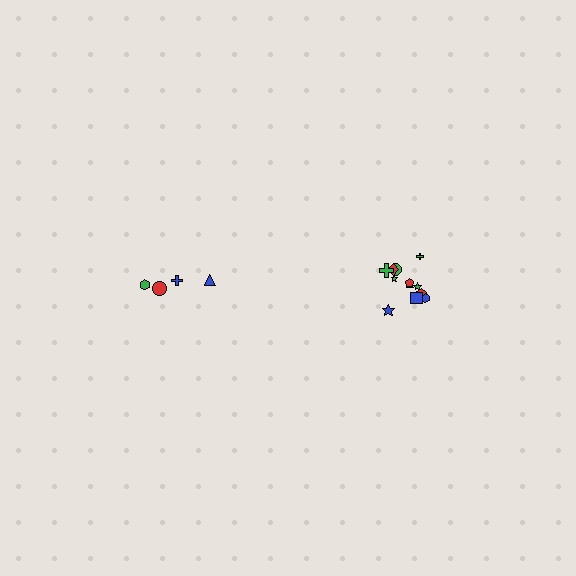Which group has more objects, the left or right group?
The right group.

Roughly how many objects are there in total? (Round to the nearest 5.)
Roughly 15 objects in total.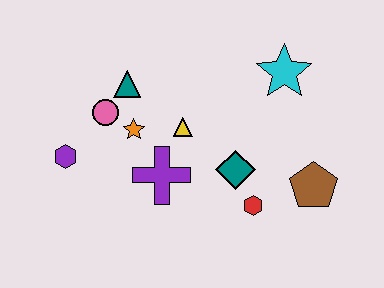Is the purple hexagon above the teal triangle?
No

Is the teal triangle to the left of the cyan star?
Yes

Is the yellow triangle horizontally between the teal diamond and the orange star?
Yes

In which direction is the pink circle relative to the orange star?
The pink circle is to the left of the orange star.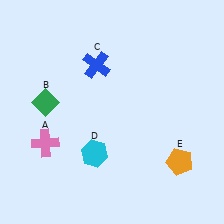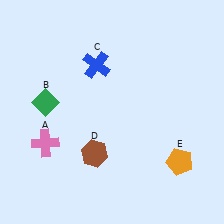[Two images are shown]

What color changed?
The hexagon (D) changed from cyan in Image 1 to brown in Image 2.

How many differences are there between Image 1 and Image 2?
There is 1 difference between the two images.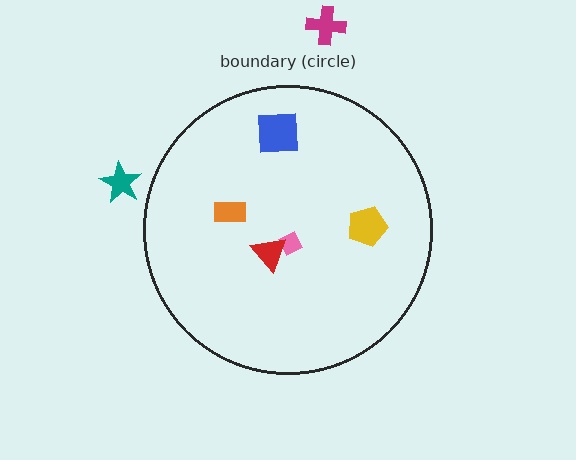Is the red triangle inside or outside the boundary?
Inside.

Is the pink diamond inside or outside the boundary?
Inside.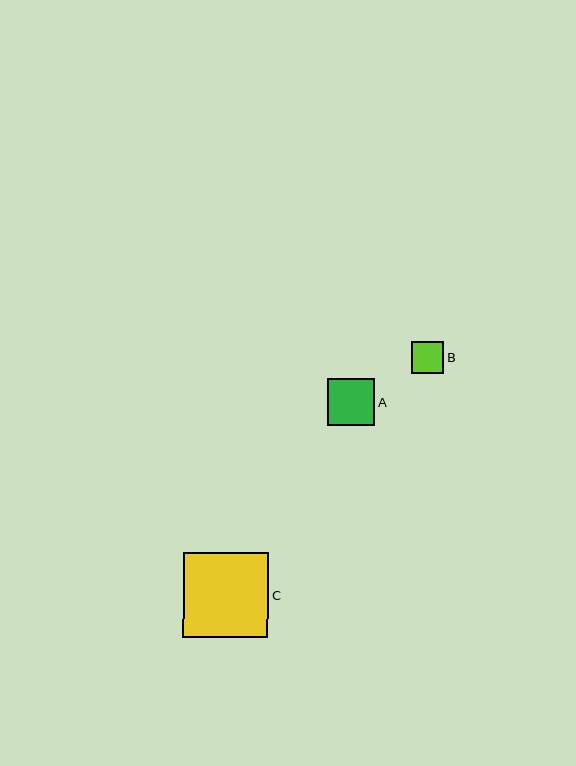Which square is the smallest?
Square B is the smallest with a size of approximately 32 pixels.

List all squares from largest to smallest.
From largest to smallest: C, A, B.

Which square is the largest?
Square C is the largest with a size of approximately 85 pixels.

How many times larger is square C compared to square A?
Square C is approximately 1.8 times the size of square A.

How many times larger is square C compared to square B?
Square C is approximately 2.7 times the size of square B.